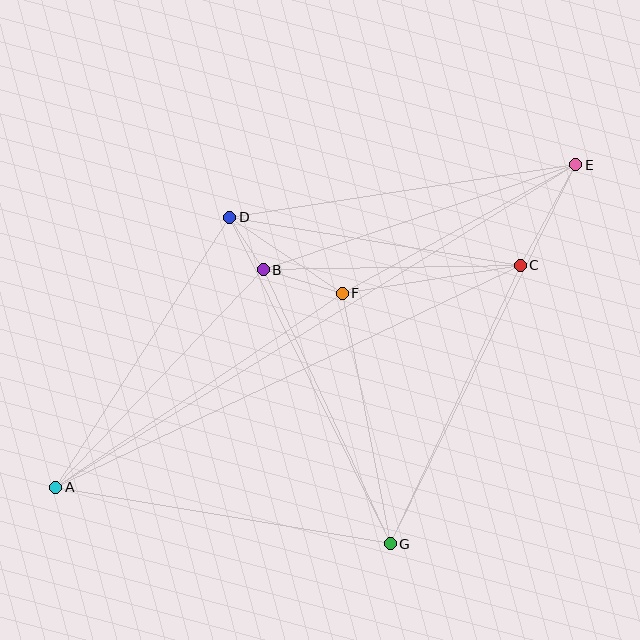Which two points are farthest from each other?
Points A and E are farthest from each other.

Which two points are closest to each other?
Points B and D are closest to each other.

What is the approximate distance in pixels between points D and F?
The distance between D and F is approximately 136 pixels.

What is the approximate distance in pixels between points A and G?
The distance between A and G is approximately 339 pixels.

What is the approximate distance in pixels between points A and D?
The distance between A and D is approximately 321 pixels.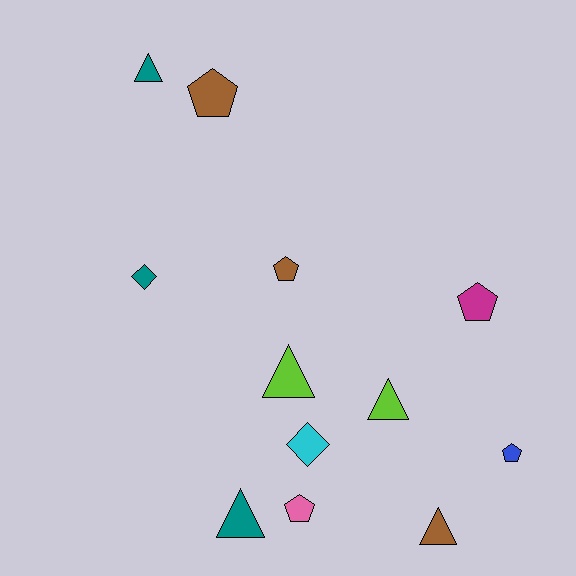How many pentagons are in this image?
There are 5 pentagons.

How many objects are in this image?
There are 12 objects.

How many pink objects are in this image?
There is 1 pink object.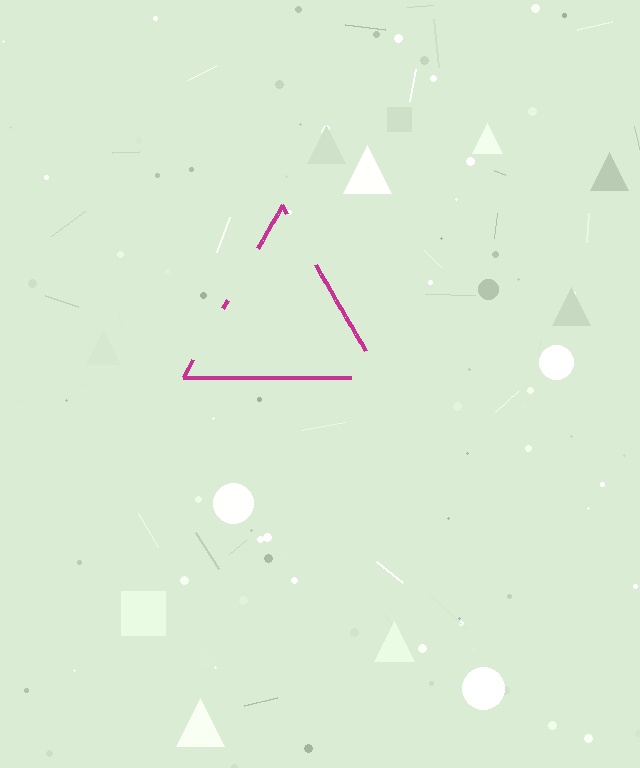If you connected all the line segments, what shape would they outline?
They would outline a triangle.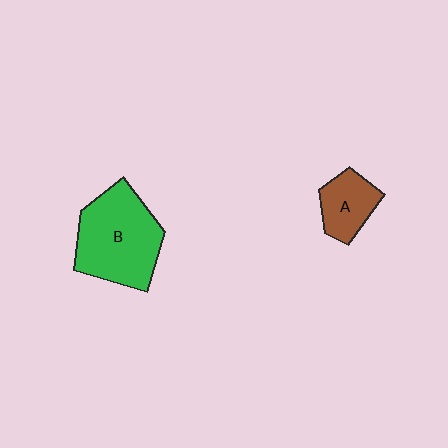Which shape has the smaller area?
Shape A (brown).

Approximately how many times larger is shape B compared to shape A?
Approximately 2.2 times.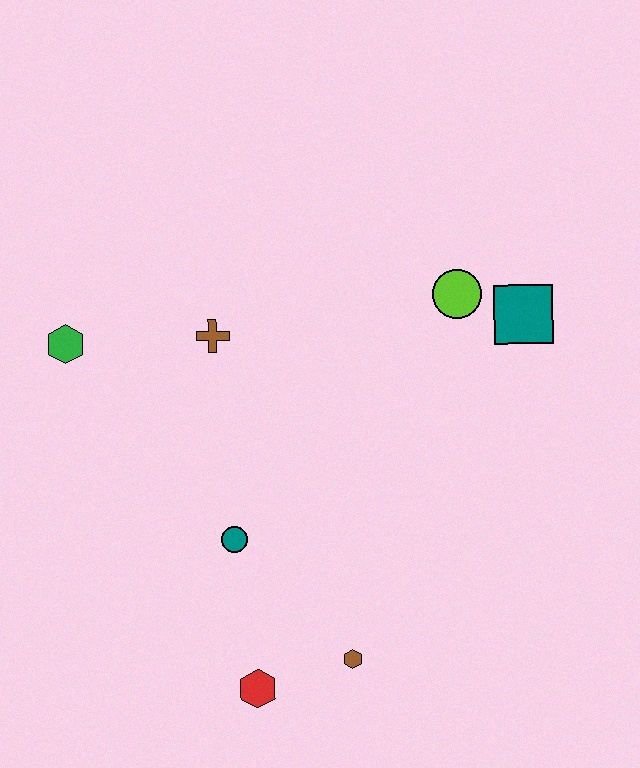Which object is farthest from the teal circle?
The teal square is farthest from the teal circle.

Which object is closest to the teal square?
The lime circle is closest to the teal square.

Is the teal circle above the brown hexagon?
Yes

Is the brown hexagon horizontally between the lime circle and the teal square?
No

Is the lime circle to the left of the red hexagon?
No